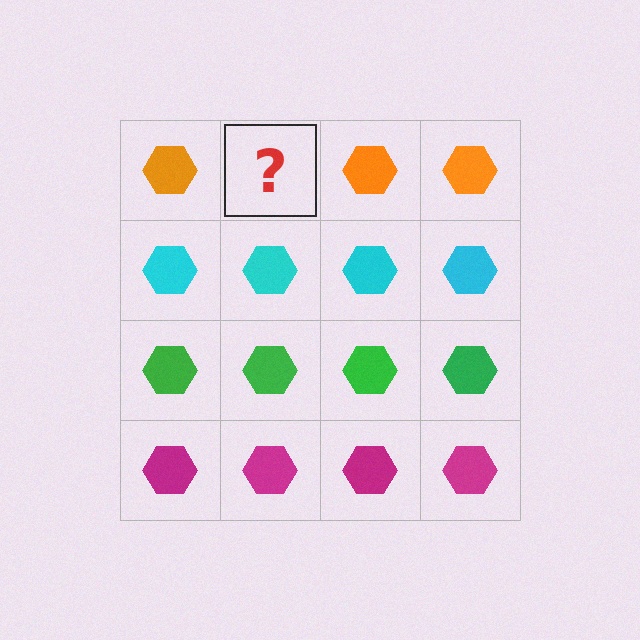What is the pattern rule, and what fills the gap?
The rule is that each row has a consistent color. The gap should be filled with an orange hexagon.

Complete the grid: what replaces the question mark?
The question mark should be replaced with an orange hexagon.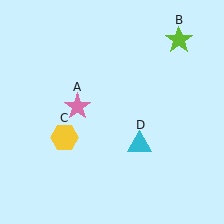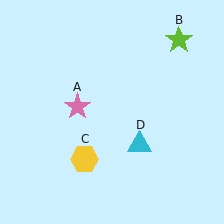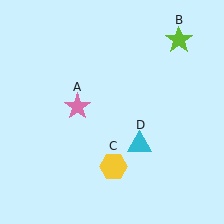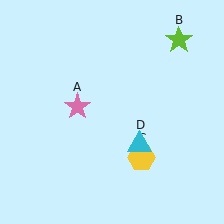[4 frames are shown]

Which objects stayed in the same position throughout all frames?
Pink star (object A) and lime star (object B) and cyan triangle (object D) remained stationary.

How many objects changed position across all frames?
1 object changed position: yellow hexagon (object C).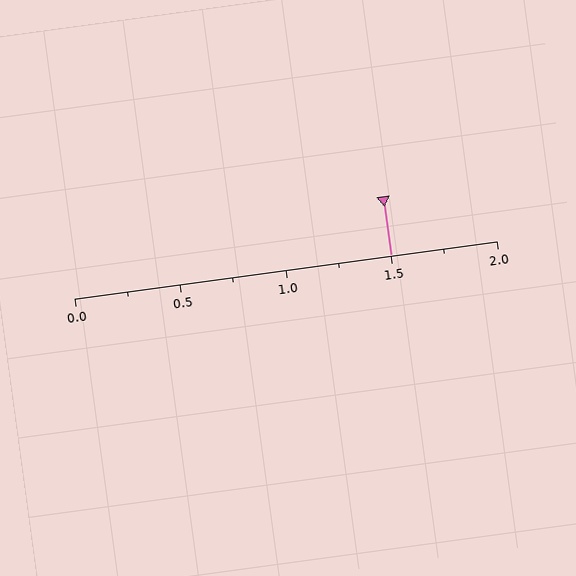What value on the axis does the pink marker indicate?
The marker indicates approximately 1.5.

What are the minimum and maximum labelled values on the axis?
The axis runs from 0.0 to 2.0.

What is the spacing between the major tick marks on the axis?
The major ticks are spaced 0.5 apart.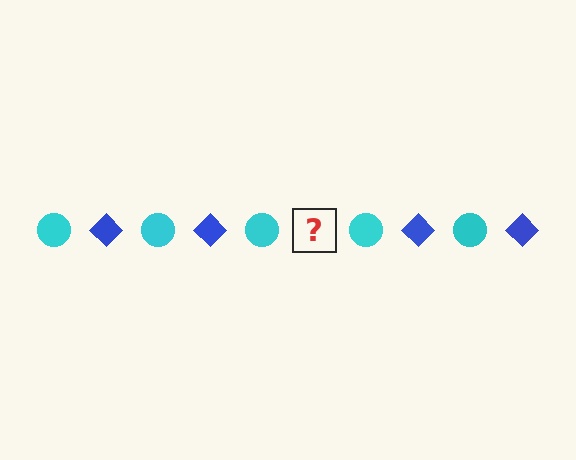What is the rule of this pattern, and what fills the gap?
The rule is that the pattern alternates between cyan circle and blue diamond. The gap should be filled with a blue diamond.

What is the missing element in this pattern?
The missing element is a blue diamond.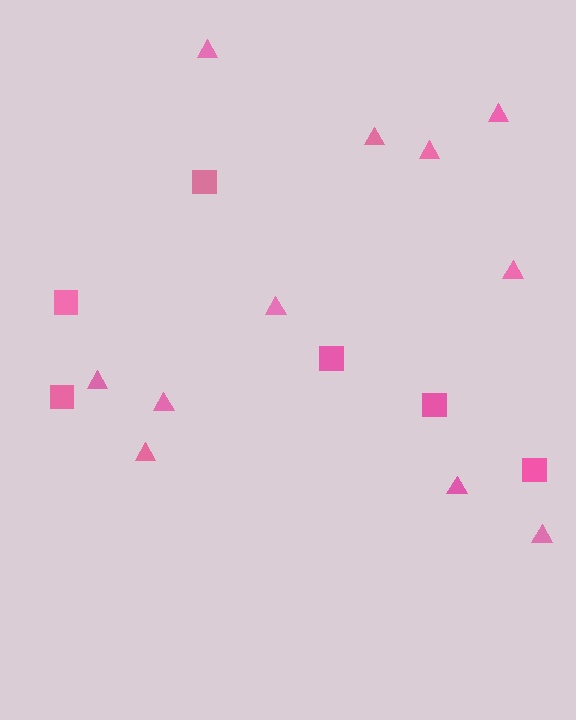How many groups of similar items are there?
There are 2 groups: one group of triangles (11) and one group of squares (6).